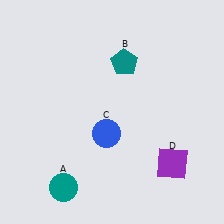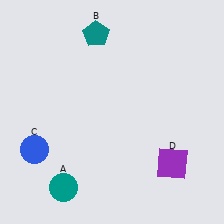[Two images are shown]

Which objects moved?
The objects that moved are: the teal pentagon (B), the blue circle (C).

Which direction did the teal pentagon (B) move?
The teal pentagon (B) moved left.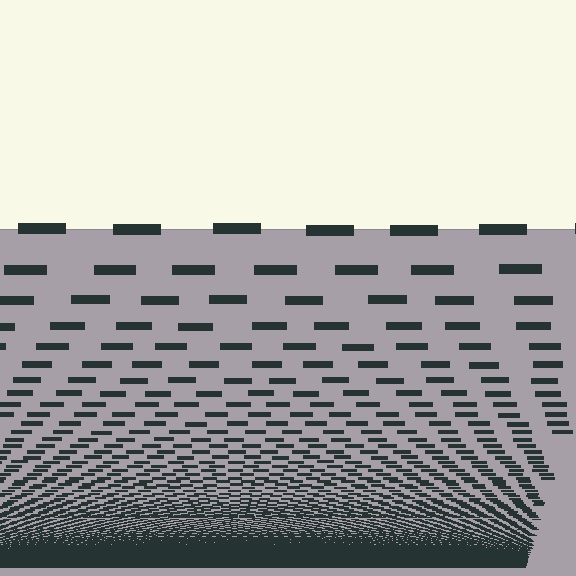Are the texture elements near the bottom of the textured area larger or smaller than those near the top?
Smaller. The gradient is inverted — elements near the bottom are smaller and denser.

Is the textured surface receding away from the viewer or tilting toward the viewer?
The surface appears to tilt toward the viewer. Texture elements get larger and sparser toward the top.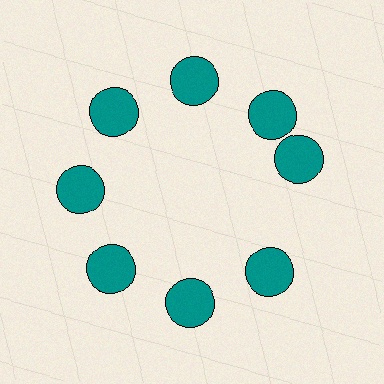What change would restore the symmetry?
The symmetry would be restored by rotating it back into even spacing with its neighbors so that all 8 circles sit at equal angles and equal distance from the center.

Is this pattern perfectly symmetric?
No. The 8 teal circles are arranged in a ring, but one element near the 3 o'clock position is rotated out of alignment along the ring, breaking the 8-fold rotational symmetry.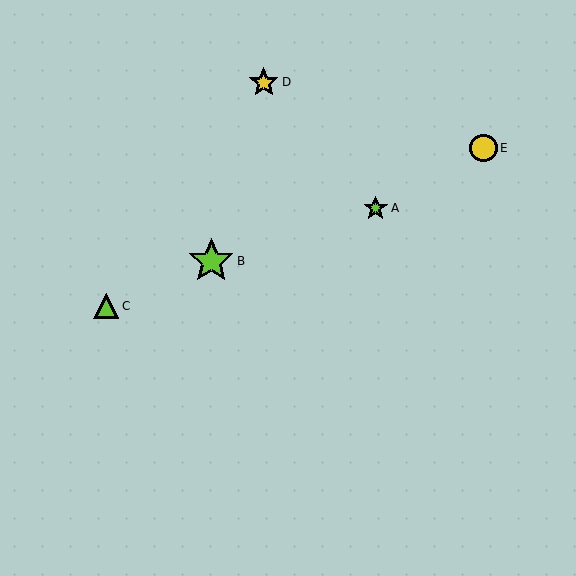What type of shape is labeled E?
Shape E is a yellow circle.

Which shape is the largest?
The lime star (labeled B) is the largest.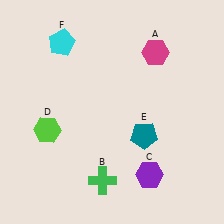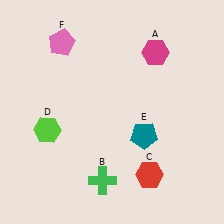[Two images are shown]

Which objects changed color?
C changed from purple to red. F changed from cyan to pink.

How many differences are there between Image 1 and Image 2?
There are 2 differences between the two images.